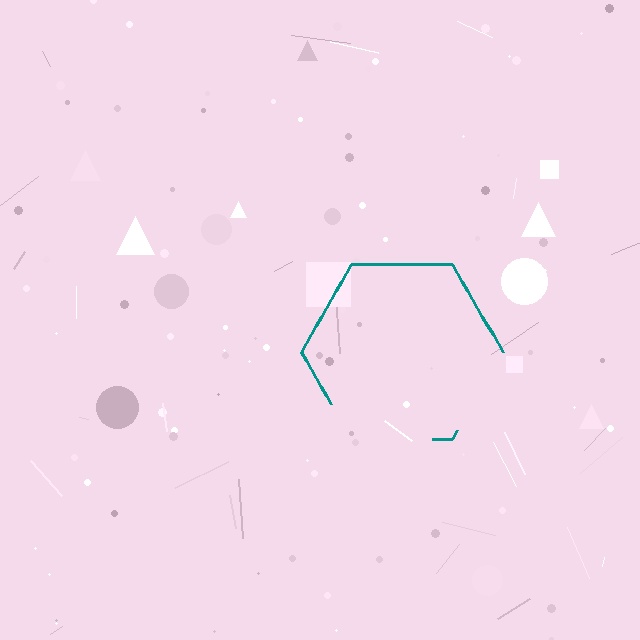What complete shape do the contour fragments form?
The contour fragments form a hexagon.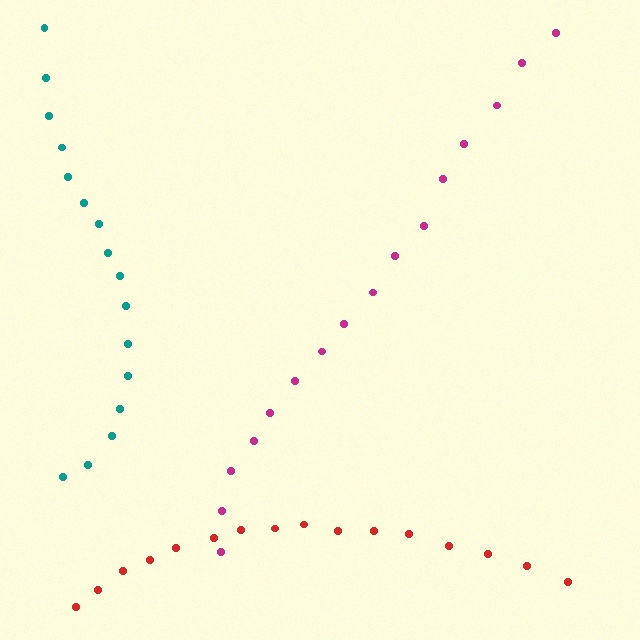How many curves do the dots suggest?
There are 3 distinct paths.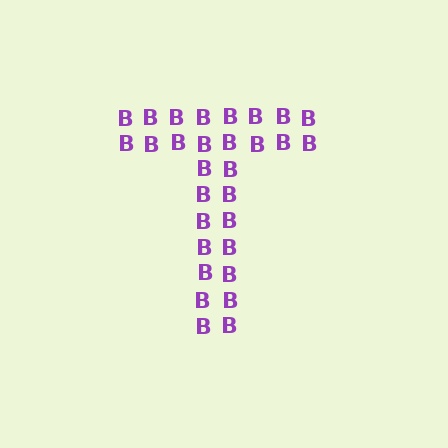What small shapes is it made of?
It is made of small letter B's.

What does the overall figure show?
The overall figure shows the letter T.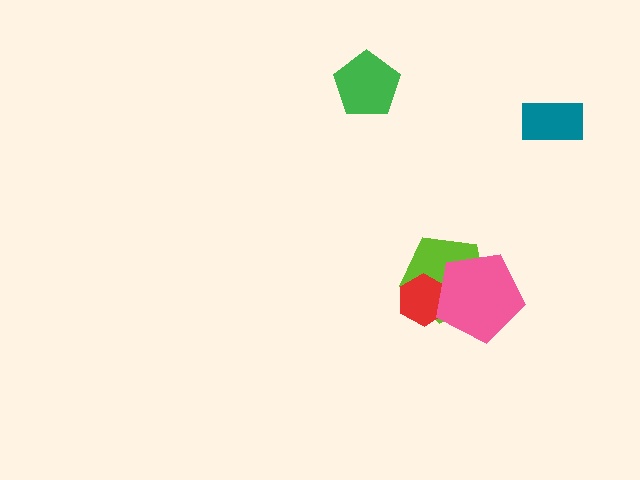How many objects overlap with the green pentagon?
0 objects overlap with the green pentagon.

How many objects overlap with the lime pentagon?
2 objects overlap with the lime pentagon.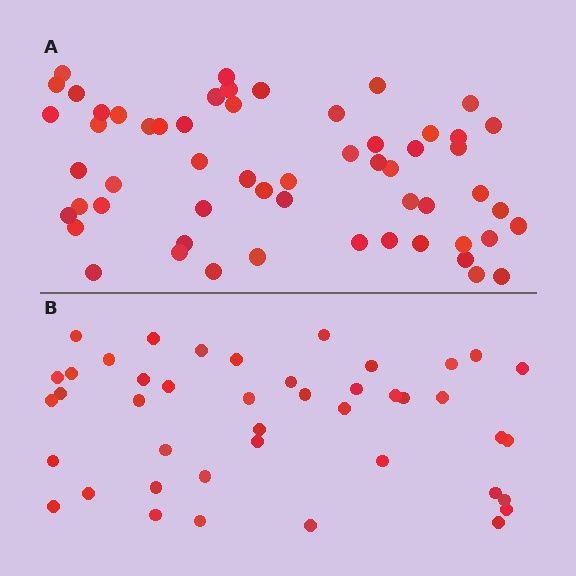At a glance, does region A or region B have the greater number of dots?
Region A (the top region) has more dots.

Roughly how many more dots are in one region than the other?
Region A has approximately 15 more dots than region B.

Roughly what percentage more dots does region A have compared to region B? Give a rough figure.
About 35% more.